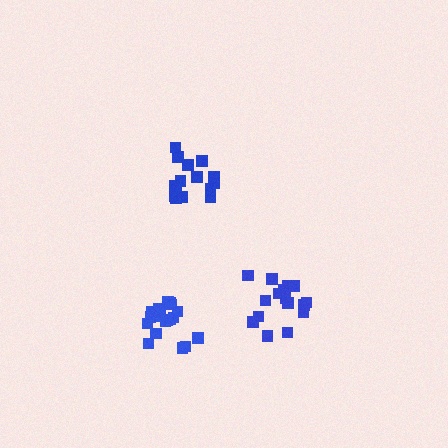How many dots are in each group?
Group 1: 16 dots, Group 2: 19 dots, Group 3: 15 dots (50 total).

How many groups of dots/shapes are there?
There are 3 groups.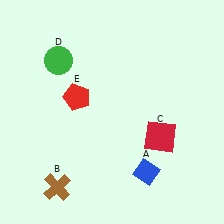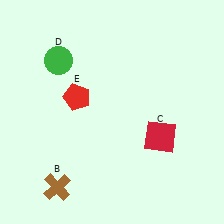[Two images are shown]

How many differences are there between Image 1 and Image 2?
There is 1 difference between the two images.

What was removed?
The blue diamond (A) was removed in Image 2.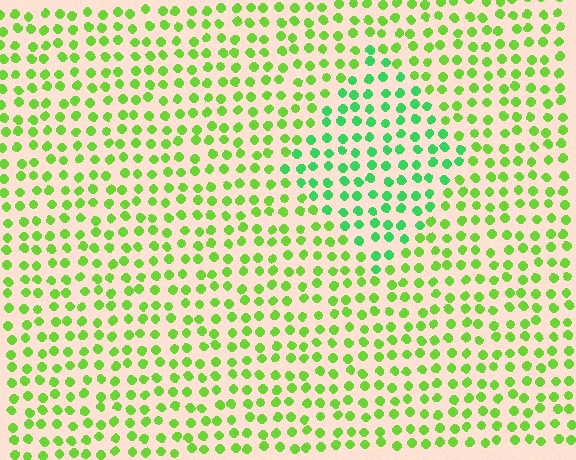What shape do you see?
I see a diamond.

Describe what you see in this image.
The image is filled with small lime elements in a uniform arrangement. A diamond-shaped region is visible where the elements are tinted to a slightly different hue, forming a subtle color boundary.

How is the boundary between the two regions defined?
The boundary is defined purely by a slight shift in hue (about 35 degrees). Spacing, size, and orientation are identical on both sides.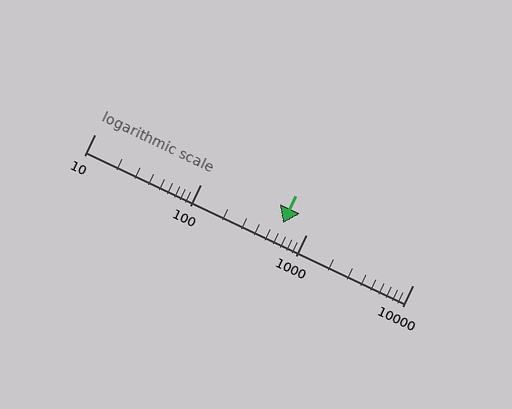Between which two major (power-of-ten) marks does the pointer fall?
The pointer is between 100 and 1000.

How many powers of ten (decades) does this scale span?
The scale spans 3 decades, from 10 to 10000.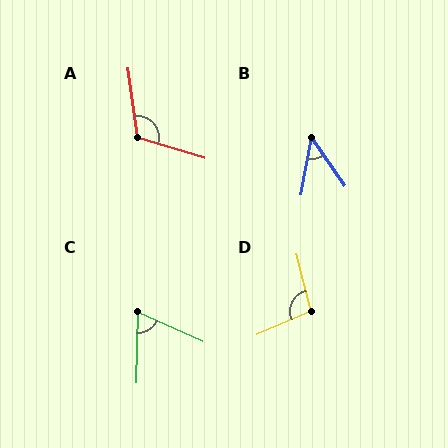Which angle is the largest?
A, at approximately 115 degrees.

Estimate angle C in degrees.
Approximately 67 degrees.